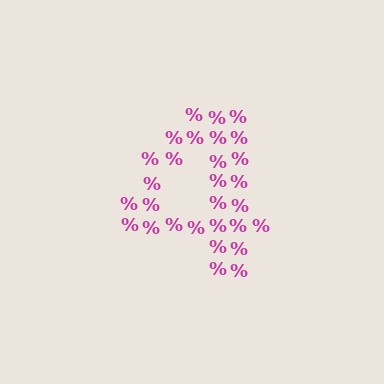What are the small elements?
The small elements are percent signs.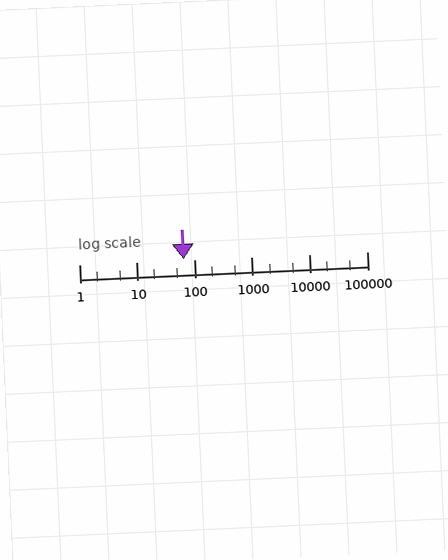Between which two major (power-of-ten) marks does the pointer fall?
The pointer is between 10 and 100.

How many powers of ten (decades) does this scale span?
The scale spans 5 decades, from 1 to 100000.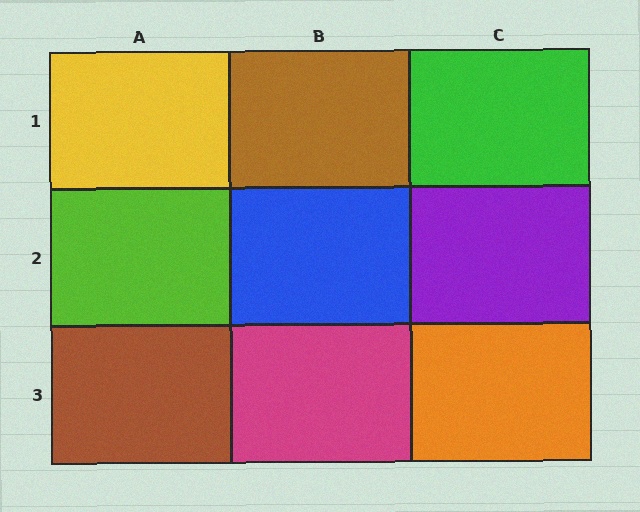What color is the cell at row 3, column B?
Magenta.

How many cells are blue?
1 cell is blue.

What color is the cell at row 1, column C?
Green.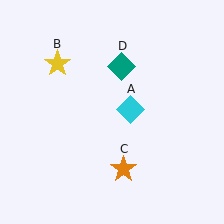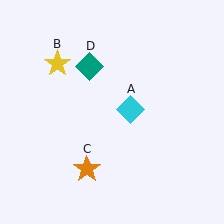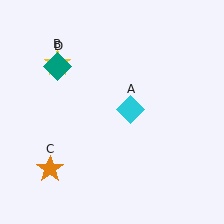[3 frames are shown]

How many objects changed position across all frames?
2 objects changed position: orange star (object C), teal diamond (object D).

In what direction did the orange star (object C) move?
The orange star (object C) moved left.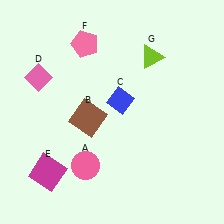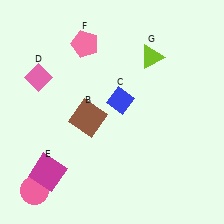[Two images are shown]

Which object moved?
The pink circle (A) moved left.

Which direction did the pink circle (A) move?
The pink circle (A) moved left.